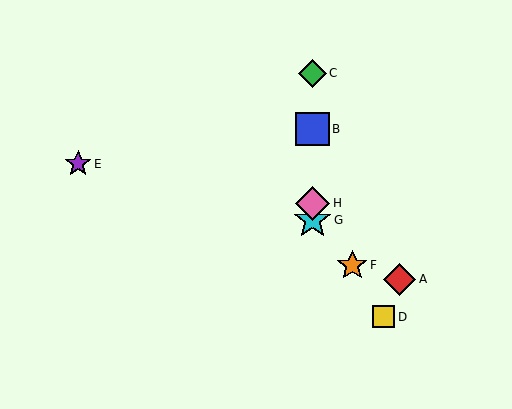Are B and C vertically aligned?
Yes, both are at x≈312.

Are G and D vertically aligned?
No, G is at x≈312 and D is at x≈384.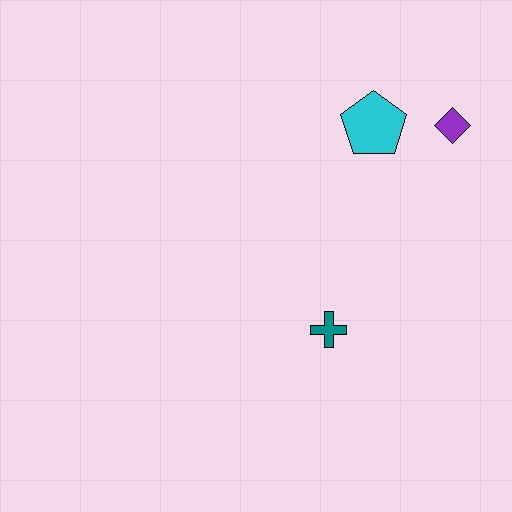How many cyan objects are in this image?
There is 1 cyan object.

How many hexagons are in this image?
There are no hexagons.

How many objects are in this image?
There are 3 objects.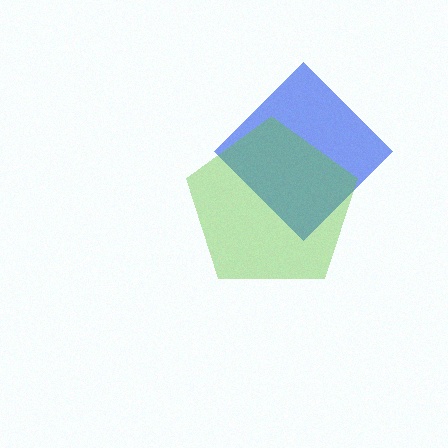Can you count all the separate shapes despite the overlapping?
Yes, there are 2 separate shapes.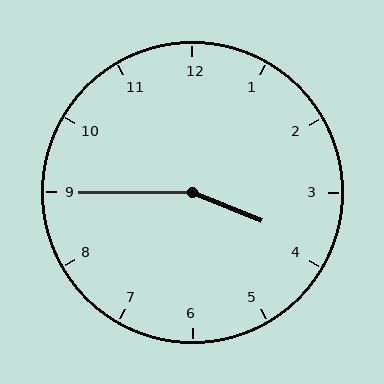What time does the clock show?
3:45.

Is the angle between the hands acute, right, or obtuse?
It is obtuse.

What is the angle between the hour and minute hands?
Approximately 158 degrees.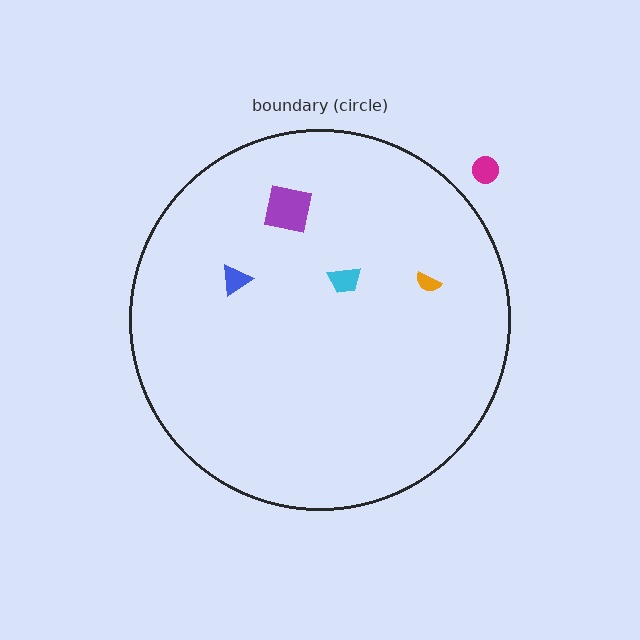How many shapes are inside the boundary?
4 inside, 1 outside.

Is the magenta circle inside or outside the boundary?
Outside.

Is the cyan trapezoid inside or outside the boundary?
Inside.